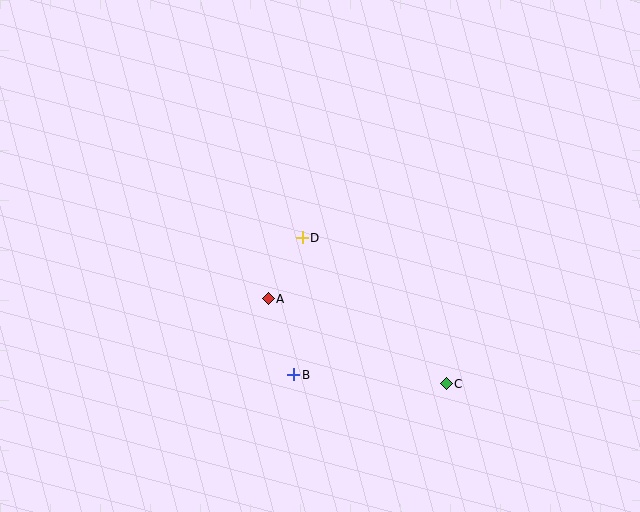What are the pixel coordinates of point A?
Point A is at (268, 299).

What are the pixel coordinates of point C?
Point C is at (446, 384).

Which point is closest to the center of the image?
Point D at (302, 238) is closest to the center.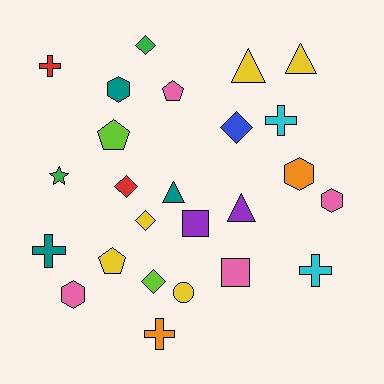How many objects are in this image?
There are 25 objects.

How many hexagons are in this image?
There are 4 hexagons.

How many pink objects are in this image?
There are 4 pink objects.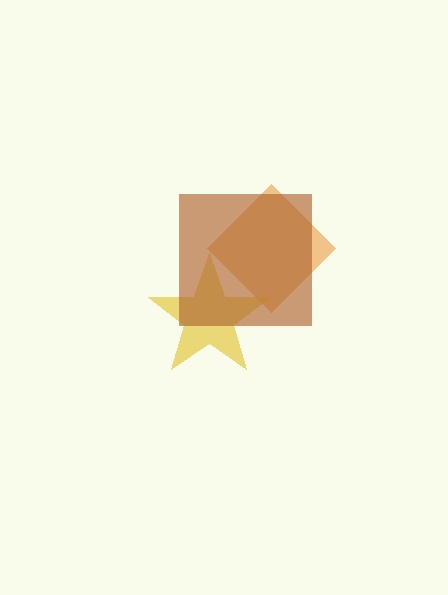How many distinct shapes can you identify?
There are 3 distinct shapes: an orange diamond, a yellow star, a brown square.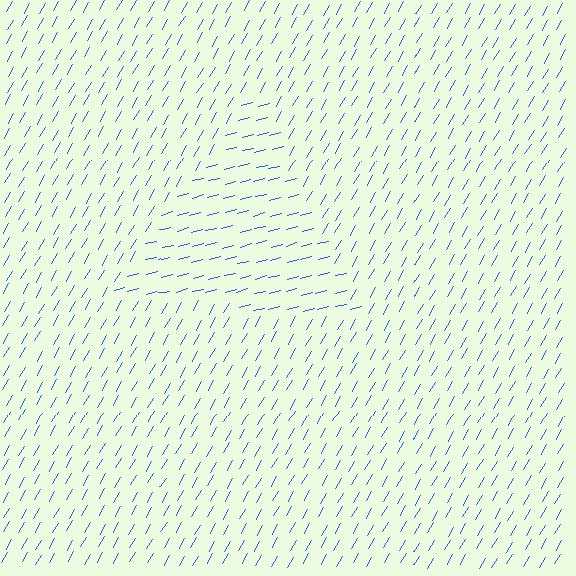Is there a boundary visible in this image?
Yes, there is a texture boundary formed by a change in line orientation.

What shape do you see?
I see a triangle.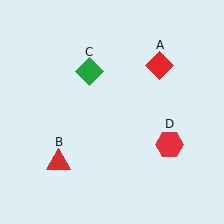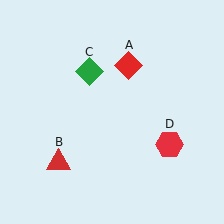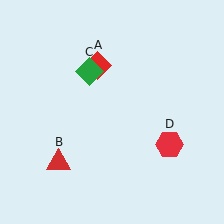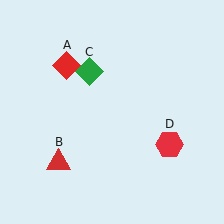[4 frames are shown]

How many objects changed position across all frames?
1 object changed position: red diamond (object A).